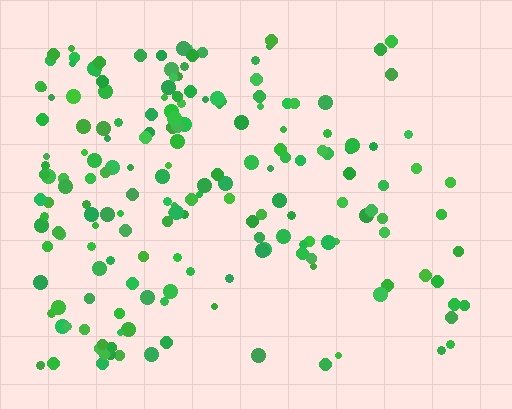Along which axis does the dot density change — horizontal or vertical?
Horizontal.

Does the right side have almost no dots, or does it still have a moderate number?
Still a moderate number, just noticeably fewer than the left.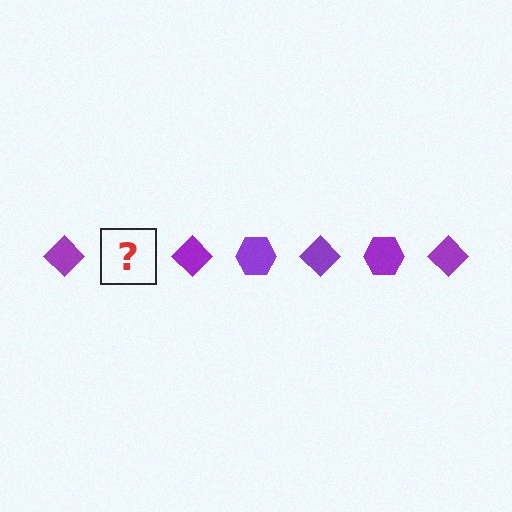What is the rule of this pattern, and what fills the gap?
The rule is that the pattern cycles through diamond, hexagon shapes in purple. The gap should be filled with a purple hexagon.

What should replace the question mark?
The question mark should be replaced with a purple hexagon.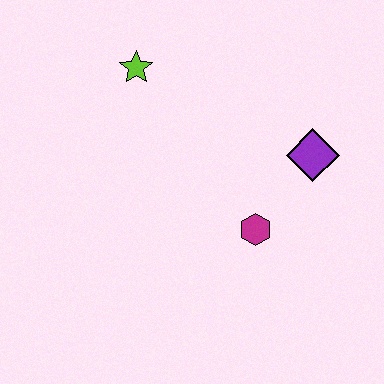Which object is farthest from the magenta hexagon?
The lime star is farthest from the magenta hexagon.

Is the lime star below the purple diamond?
No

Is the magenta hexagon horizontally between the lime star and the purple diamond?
Yes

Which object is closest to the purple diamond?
The magenta hexagon is closest to the purple diamond.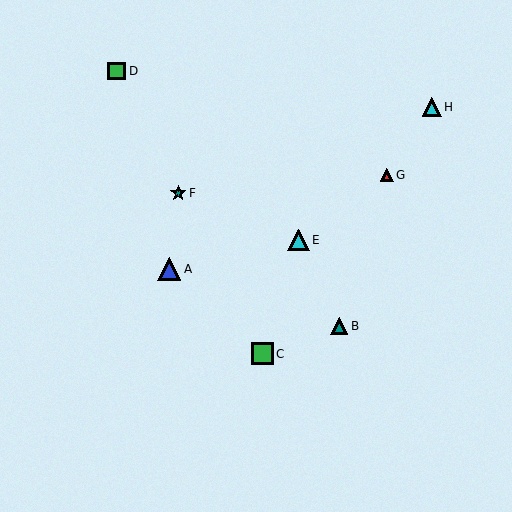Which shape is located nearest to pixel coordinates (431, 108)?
The cyan triangle (labeled H) at (432, 107) is nearest to that location.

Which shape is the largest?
The blue triangle (labeled A) is the largest.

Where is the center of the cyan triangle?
The center of the cyan triangle is at (432, 107).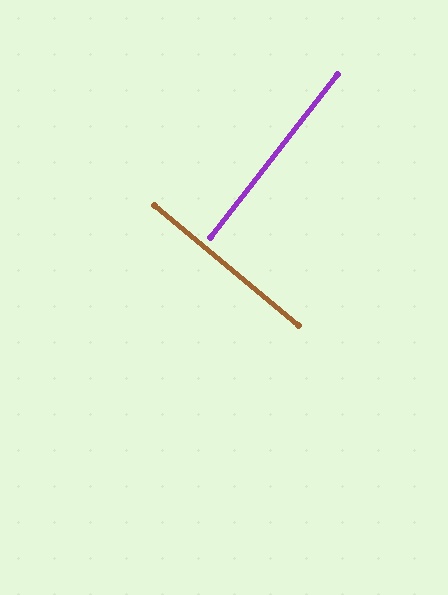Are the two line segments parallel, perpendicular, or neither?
Perpendicular — they meet at approximately 88°.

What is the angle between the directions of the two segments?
Approximately 88 degrees.